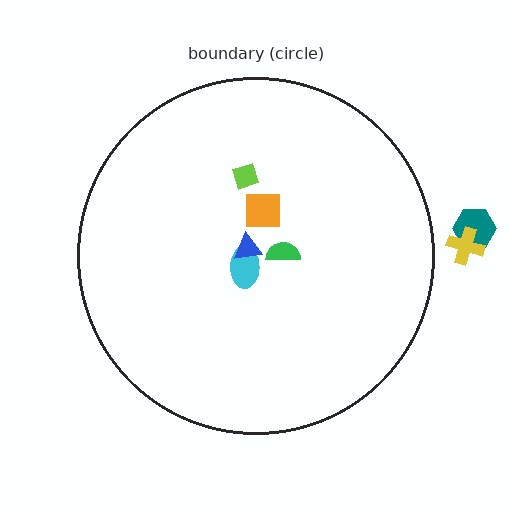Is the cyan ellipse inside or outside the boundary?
Inside.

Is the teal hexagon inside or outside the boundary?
Outside.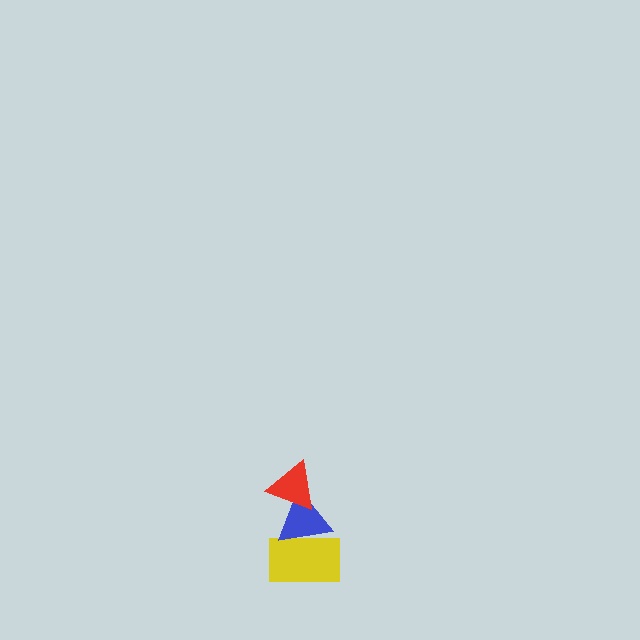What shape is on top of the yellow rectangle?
The blue triangle is on top of the yellow rectangle.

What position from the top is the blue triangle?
The blue triangle is 2nd from the top.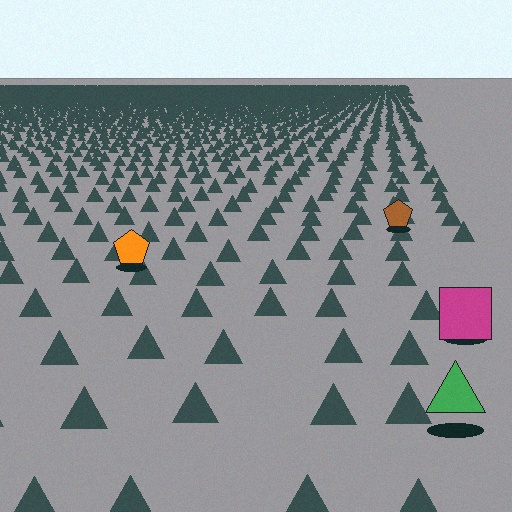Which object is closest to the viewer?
The green triangle is closest. The texture marks near it are larger and more spread out.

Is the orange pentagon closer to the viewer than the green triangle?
No. The green triangle is closer — you can tell from the texture gradient: the ground texture is coarser near it.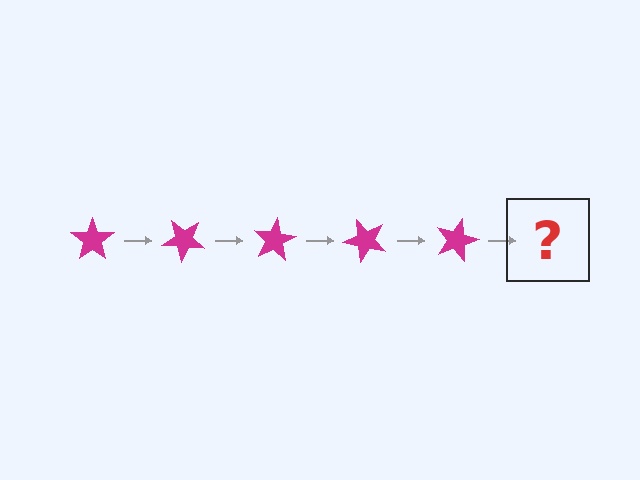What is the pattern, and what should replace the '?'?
The pattern is that the star rotates 40 degrees each step. The '?' should be a magenta star rotated 200 degrees.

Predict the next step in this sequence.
The next step is a magenta star rotated 200 degrees.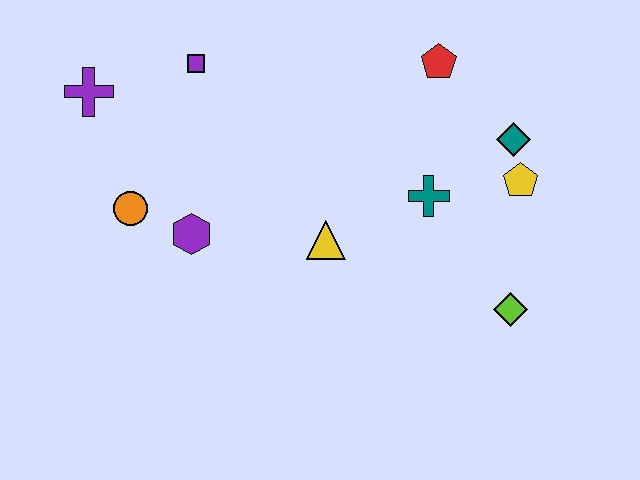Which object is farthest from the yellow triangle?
The purple cross is farthest from the yellow triangle.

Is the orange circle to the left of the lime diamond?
Yes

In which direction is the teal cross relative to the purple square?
The teal cross is to the right of the purple square.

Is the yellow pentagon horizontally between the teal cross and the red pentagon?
No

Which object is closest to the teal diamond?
The yellow pentagon is closest to the teal diamond.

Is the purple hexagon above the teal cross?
No